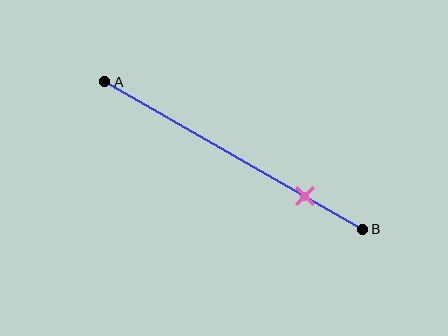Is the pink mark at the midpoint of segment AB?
No, the mark is at about 80% from A, not at the 50% midpoint.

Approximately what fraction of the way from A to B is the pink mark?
The pink mark is approximately 80% of the way from A to B.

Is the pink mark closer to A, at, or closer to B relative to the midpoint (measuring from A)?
The pink mark is closer to point B than the midpoint of segment AB.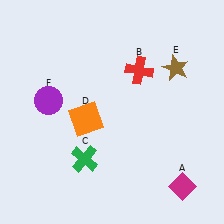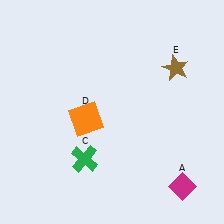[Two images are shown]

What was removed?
The red cross (B), the purple circle (F) were removed in Image 2.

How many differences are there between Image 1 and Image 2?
There are 2 differences between the two images.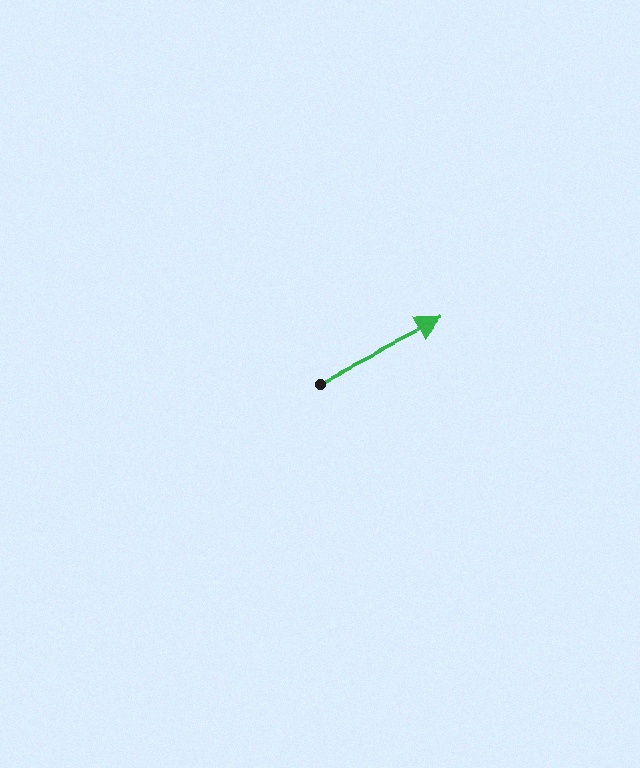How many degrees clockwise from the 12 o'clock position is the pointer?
Approximately 63 degrees.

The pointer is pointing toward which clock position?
Roughly 2 o'clock.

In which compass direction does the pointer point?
Northeast.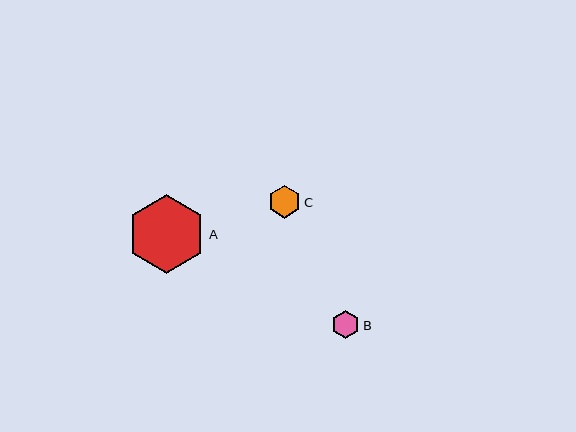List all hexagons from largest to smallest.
From largest to smallest: A, C, B.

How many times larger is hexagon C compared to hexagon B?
Hexagon C is approximately 1.2 times the size of hexagon B.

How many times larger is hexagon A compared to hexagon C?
Hexagon A is approximately 2.4 times the size of hexagon C.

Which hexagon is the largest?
Hexagon A is the largest with a size of approximately 79 pixels.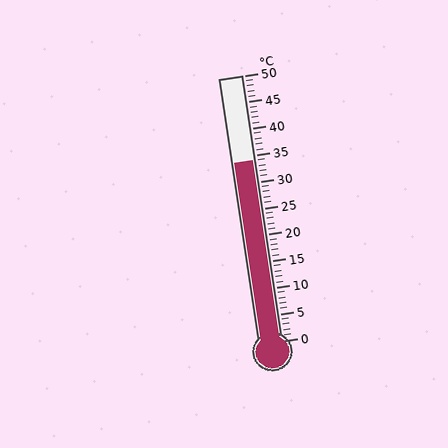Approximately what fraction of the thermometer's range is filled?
The thermometer is filled to approximately 70% of its range.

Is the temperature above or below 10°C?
The temperature is above 10°C.